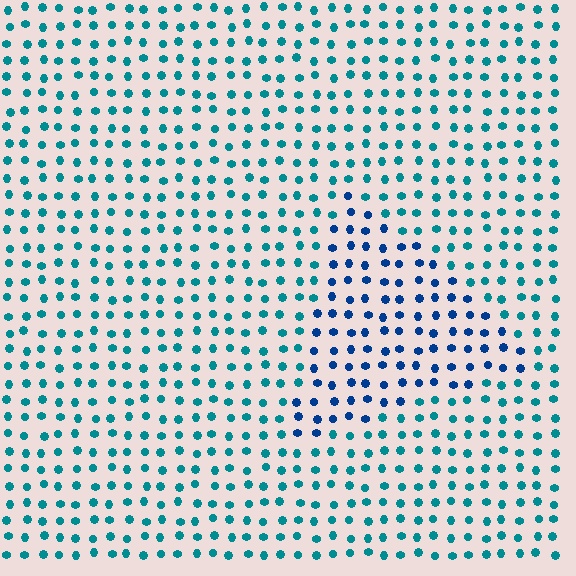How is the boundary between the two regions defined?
The boundary is defined purely by a slight shift in hue (about 33 degrees). Spacing, size, and orientation are identical on both sides.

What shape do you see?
I see a triangle.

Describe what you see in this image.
The image is filled with small teal elements in a uniform arrangement. A triangle-shaped region is visible where the elements are tinted to a slightly different hue, forming a subtle color boundary.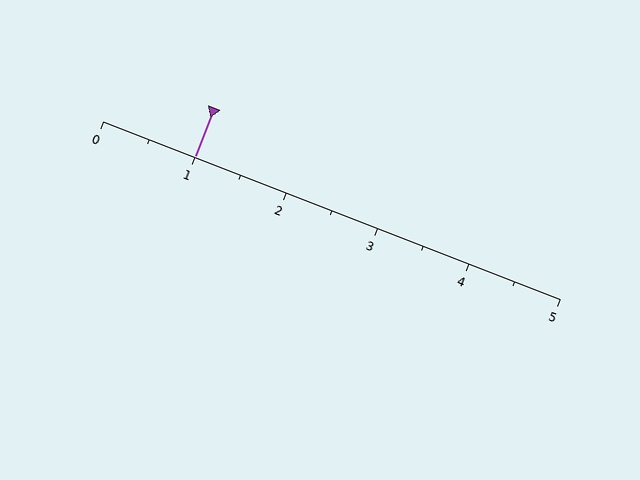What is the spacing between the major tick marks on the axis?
The major ticks are spaced 1 apart.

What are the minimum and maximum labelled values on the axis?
The axis runs from 0 to 5.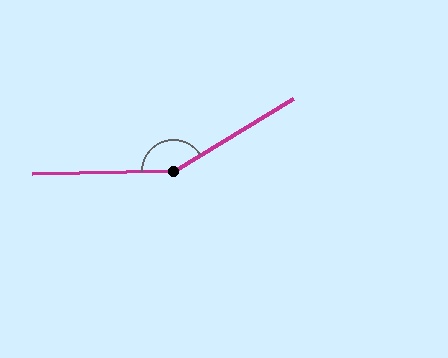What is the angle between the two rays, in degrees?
Approximately 150 degrees.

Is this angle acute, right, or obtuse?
It is obtuse.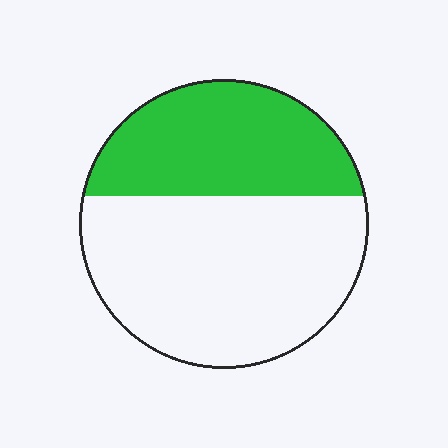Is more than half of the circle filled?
No.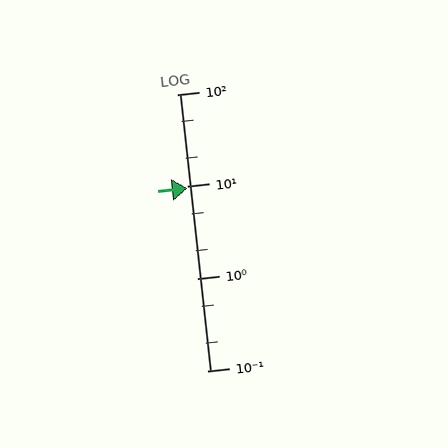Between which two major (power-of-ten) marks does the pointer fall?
The pointer is between 1 and 10.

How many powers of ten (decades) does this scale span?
The scale spans 3 decades, from 0.1 to 100.